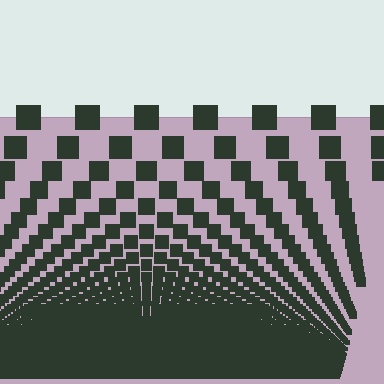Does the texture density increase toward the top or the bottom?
Density increases toward the bottom.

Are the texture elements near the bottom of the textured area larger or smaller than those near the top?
Smaller. The gradient is inverted — elements near the bottom are smaller and denser.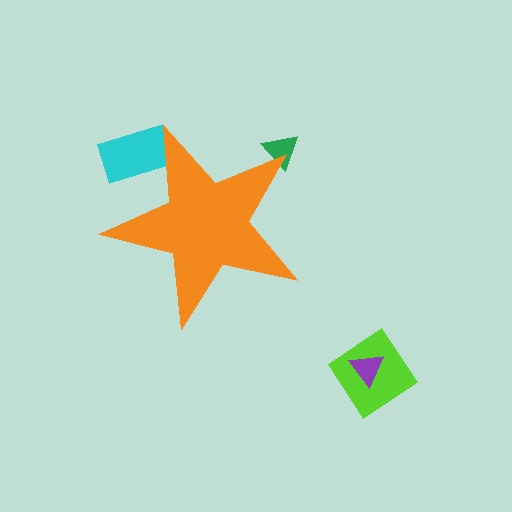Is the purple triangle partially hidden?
No, the purple triangle is fully visible.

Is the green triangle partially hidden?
Yes, the green triangle is partially hidden behind the orange star.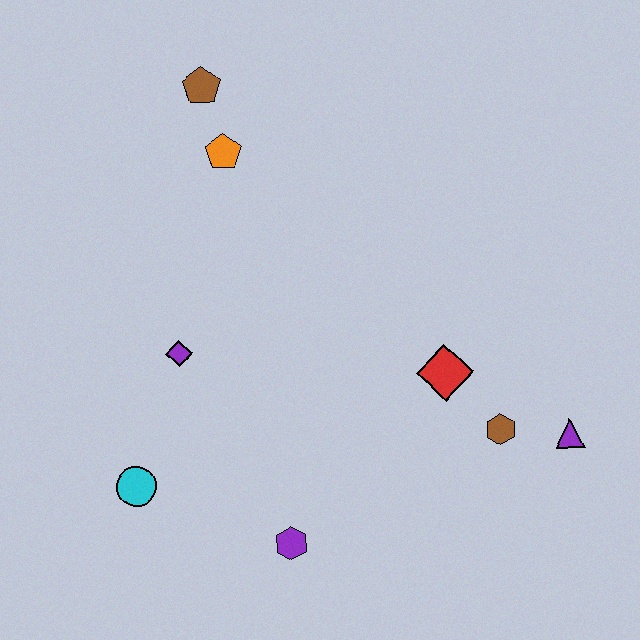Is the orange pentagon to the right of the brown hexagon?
No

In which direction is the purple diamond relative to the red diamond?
The purple diamond is to the left of the red diamond.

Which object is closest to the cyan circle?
The purple diamond is closest to the cyan circle.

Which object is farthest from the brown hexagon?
The brown pentagon is farthest from the brown hexagon.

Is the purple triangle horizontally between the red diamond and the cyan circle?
No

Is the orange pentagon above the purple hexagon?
Yes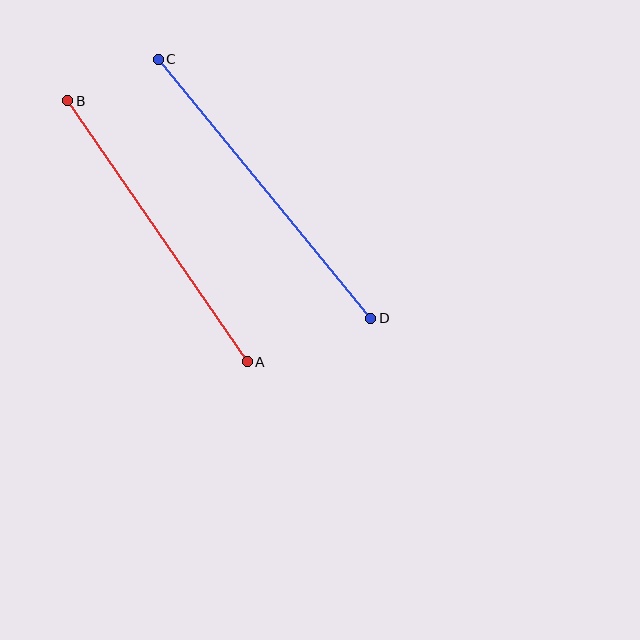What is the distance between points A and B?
The distance is approximately 317 pixels.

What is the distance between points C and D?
The distance is approximately 335 pixels.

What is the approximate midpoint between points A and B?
The midpoint is at approximately (158, 231) pixels.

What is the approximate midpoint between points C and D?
The midpoint is at approximately (264, 189) pixels.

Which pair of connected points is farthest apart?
Points C and D are farthest apart.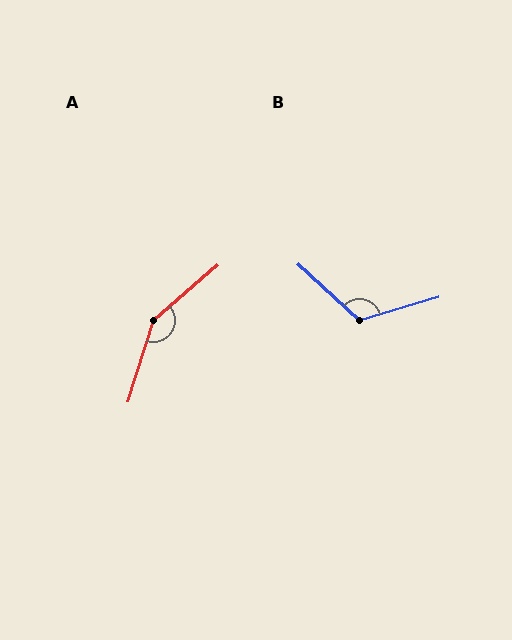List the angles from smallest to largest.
B (121°), A (148°).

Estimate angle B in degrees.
Approximately 121 degrees.